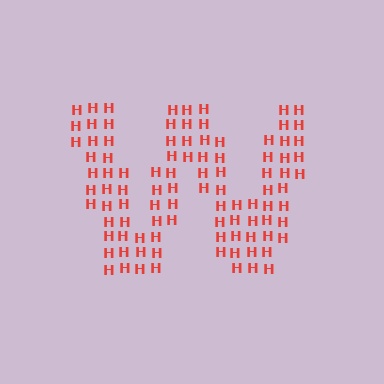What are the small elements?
The small elements are letter H's.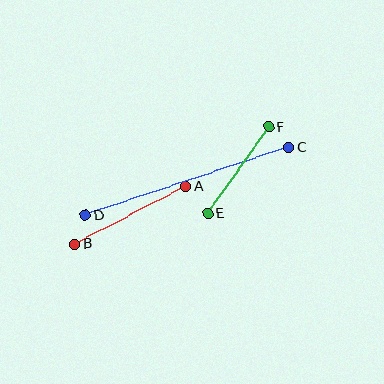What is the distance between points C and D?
The distance is approximately 215 pixels.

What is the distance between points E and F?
The distance is approximately 106 pixels.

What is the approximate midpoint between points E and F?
The midpoint is at approximately (238, 170) pixels.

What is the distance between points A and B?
The distance is approximately 125 pixels.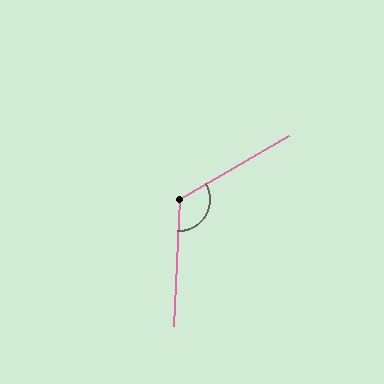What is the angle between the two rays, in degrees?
Approximately 123 degrees.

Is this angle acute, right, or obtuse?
It is obtuse.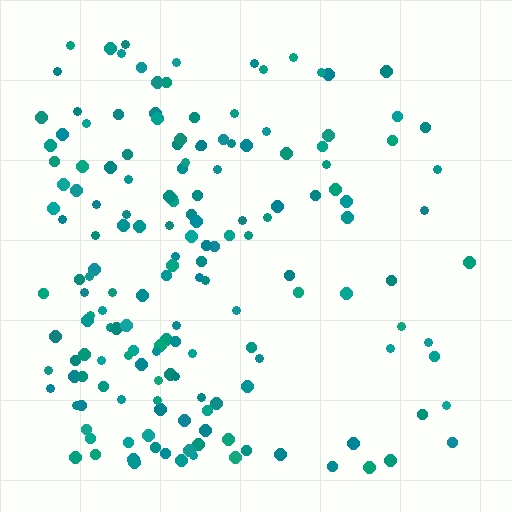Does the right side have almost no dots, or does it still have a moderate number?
Still a moderate number, just noticeably fewer than the left.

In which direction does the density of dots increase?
From right to left, with the left side densest.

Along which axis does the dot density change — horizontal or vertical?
Horizontal.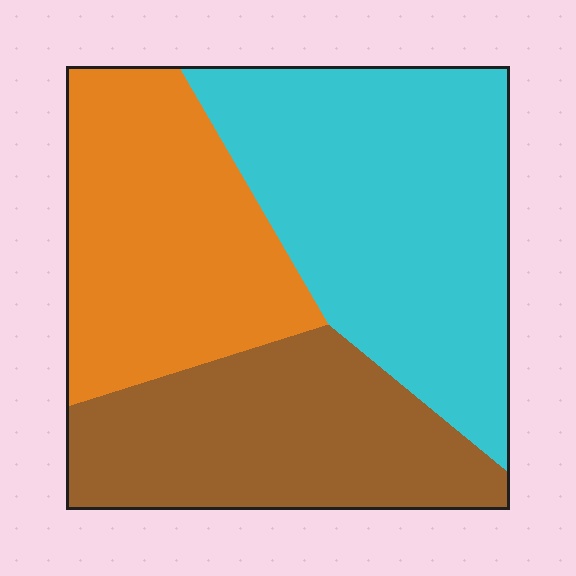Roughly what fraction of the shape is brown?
Brown covers 29% of the shape.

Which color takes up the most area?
Cyan, at roughly 40%.